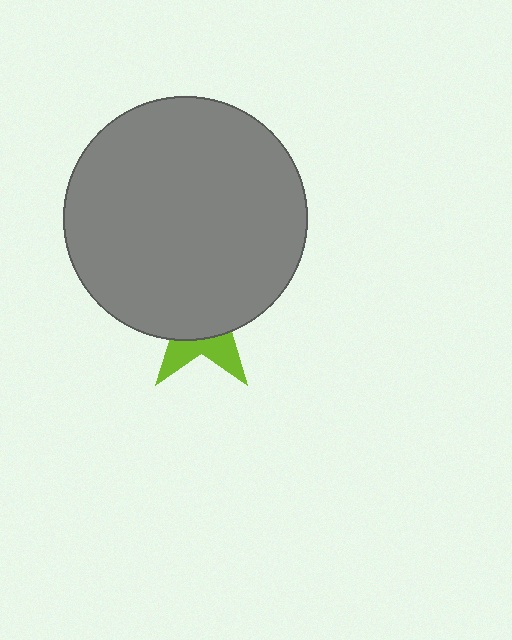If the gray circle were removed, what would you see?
You would see the complete lime star.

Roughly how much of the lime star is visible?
A small part of it is visible (roughly 31%).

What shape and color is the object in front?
The object in front is a gray circle.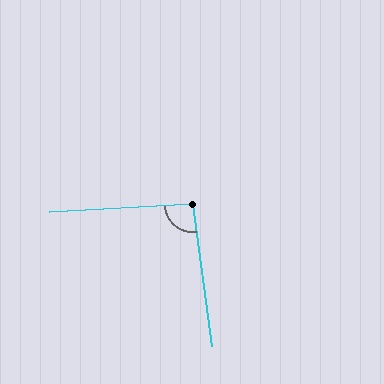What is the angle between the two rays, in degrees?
Approximately 95 degrees.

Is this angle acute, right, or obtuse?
It is approximately a right angle.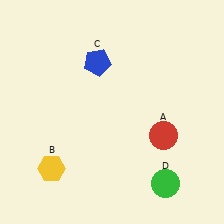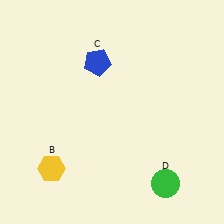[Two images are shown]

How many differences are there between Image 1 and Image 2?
There is 1 difference between the two images.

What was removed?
The red circle (A) was removed in Image 2.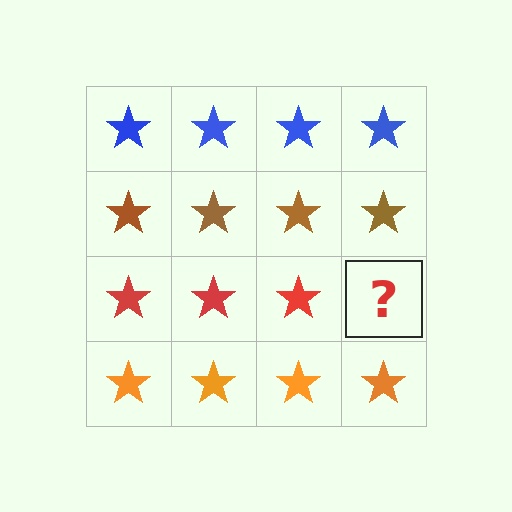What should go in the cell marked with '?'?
The missing cell should contain a red star.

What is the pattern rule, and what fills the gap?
The rule is that each row has a consistent color. The gap should be filled with a red star.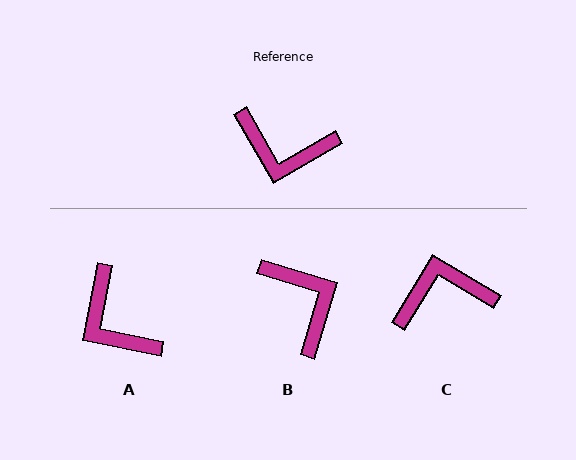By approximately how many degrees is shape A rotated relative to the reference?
Approximately 41 degrees clockwise.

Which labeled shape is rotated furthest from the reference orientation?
C, about 151 degrees away.